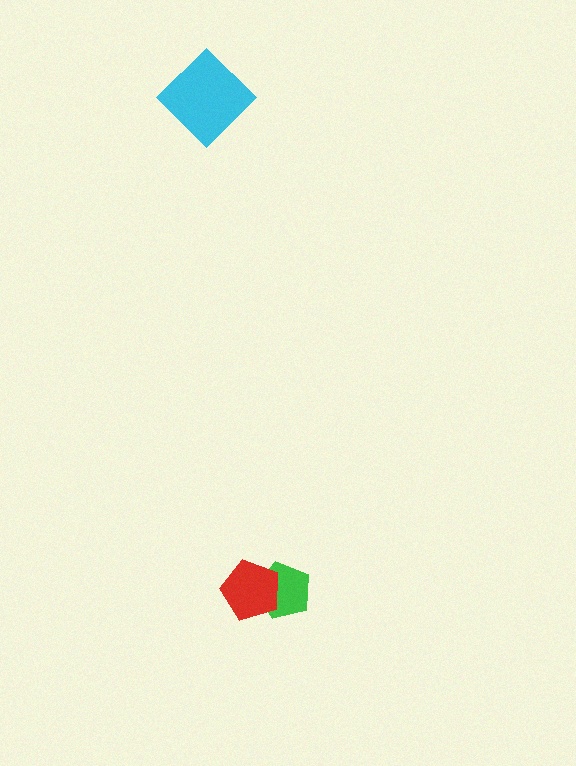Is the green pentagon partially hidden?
Yes, it is partially covered by another shape.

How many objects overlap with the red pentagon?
1 object overlaps with the red pentagon.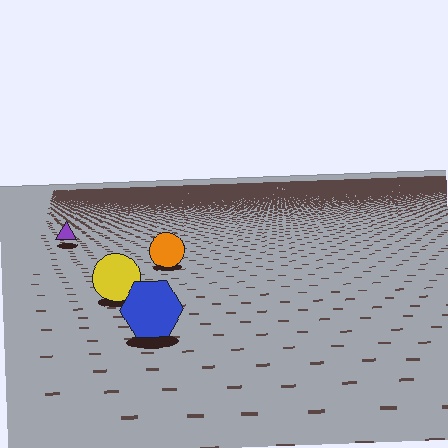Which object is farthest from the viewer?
The purple triangle is farthest from the viewer. It appears smaller and the ground texture around it is denser.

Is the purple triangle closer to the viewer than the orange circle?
No. The orange circle is closer — you can tell from the texture gradient: the ground texture is coarser near it.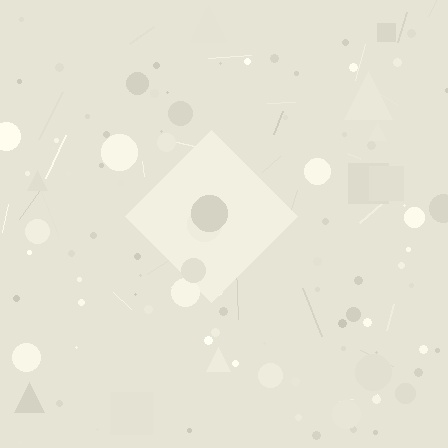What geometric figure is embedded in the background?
A diamond is embedded in the background.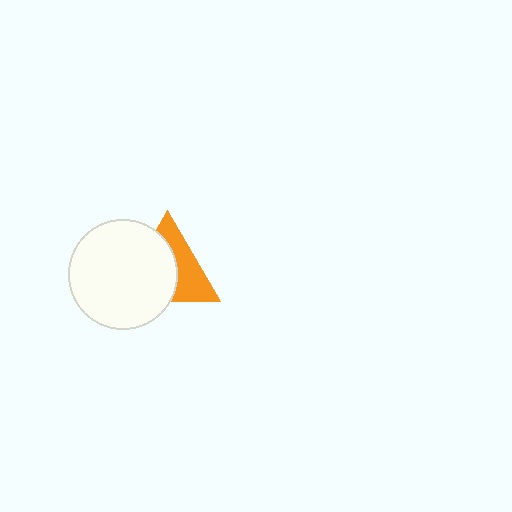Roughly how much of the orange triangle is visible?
A small part of it is visible (roughly 45%).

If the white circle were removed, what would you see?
You would see the complete orange triangle.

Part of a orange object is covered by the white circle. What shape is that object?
It is a triangle.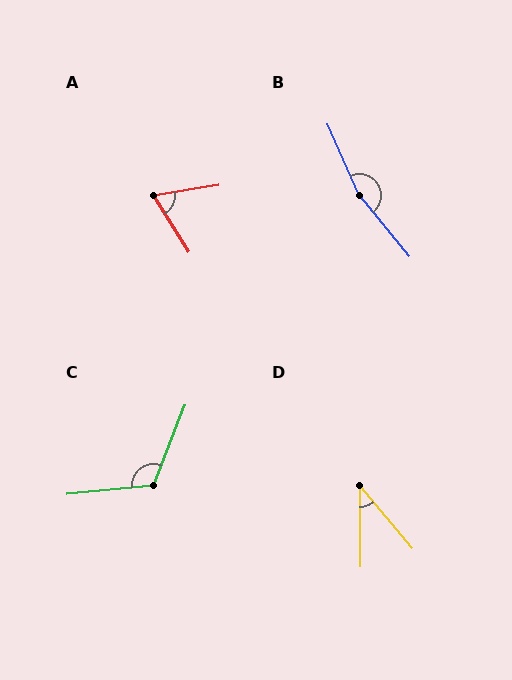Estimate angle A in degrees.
Approximately 67 degrees.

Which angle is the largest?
B, at approximately 165 degrees.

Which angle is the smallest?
D, at approximately 40 degrees.